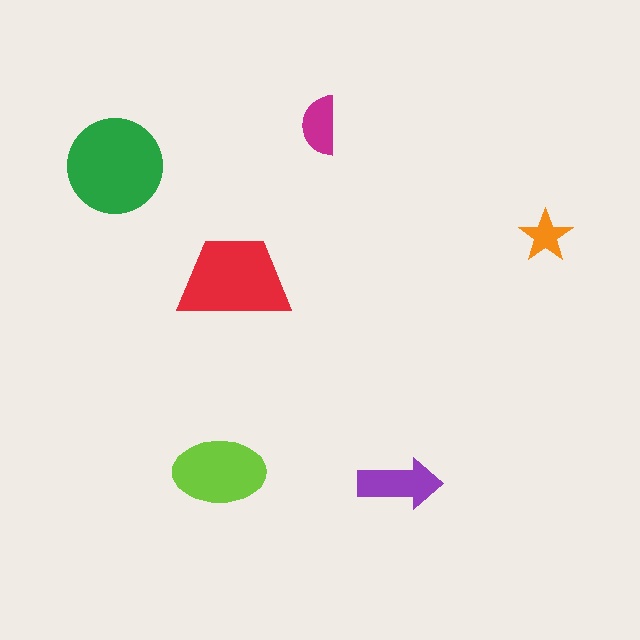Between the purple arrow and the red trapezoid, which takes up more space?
The red trapezoid.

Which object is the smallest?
The orange star.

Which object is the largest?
The green circle.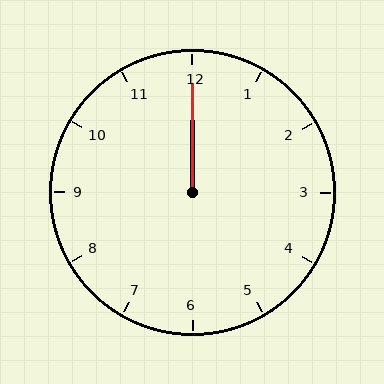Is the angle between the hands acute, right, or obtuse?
It is acute.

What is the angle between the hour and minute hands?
Approximately 0 degrees.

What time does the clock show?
12:00.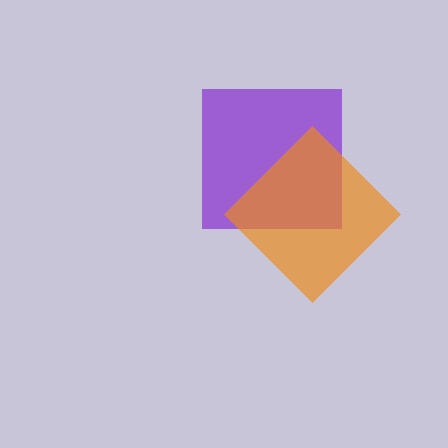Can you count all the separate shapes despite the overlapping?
Yes, there are 2 separate shapes.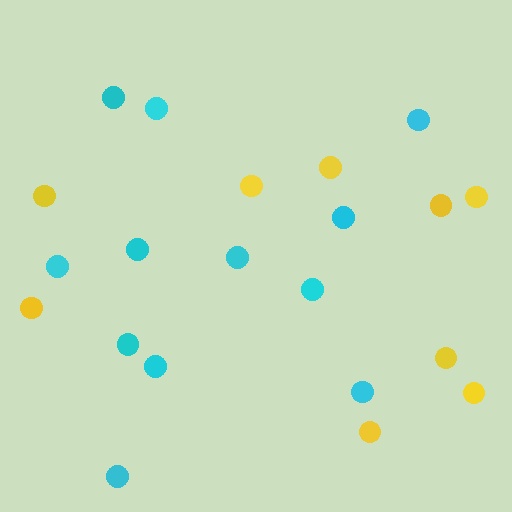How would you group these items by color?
There are 2 groups: one group of cyan circles (12) and one group of yellow circles (9).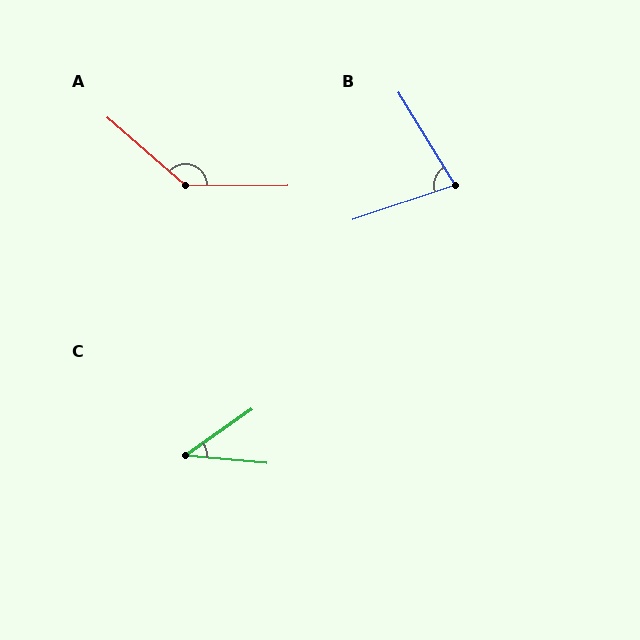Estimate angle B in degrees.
Approximately 77 degrees.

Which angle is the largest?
A, at approximately 138 degrees.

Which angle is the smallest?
C, at approximately 40 degrees.